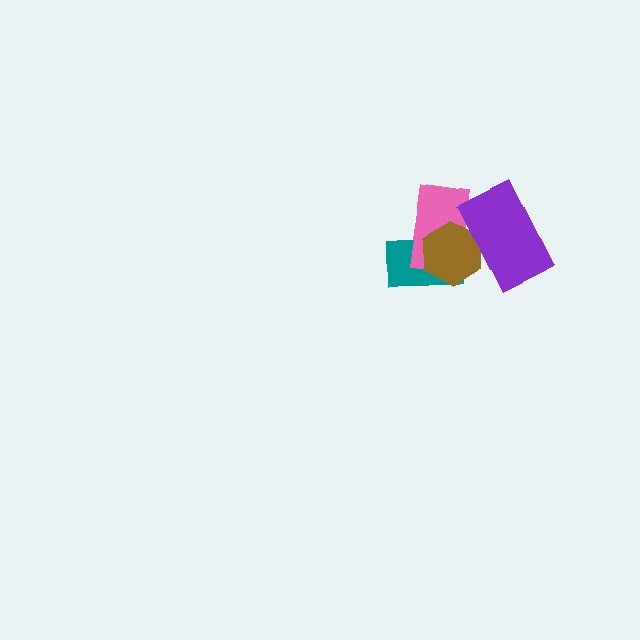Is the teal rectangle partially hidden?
Yes, it is partially covered by another shape.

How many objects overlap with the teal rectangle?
2 objects overlap with the teal rectangle.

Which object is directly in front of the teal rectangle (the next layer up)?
The pink rectangle is directly in front of the teal rectangle.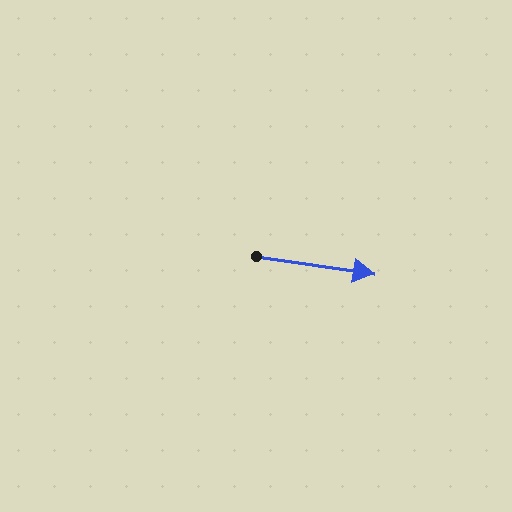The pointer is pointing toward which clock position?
Roughly 3 o'clock.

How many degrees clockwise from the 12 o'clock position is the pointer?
Approximately 99 degrees.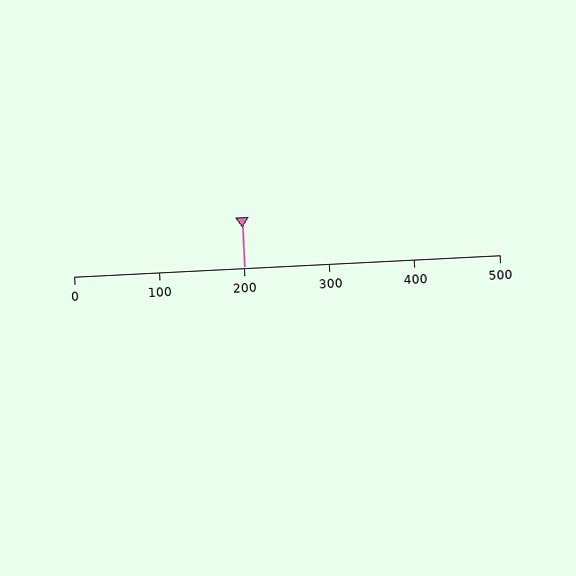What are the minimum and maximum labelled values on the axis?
The axis runs from 0 to 500.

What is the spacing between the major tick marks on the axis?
The major ticks are spaced 100 apart.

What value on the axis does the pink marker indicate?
The marker indicates approximately 200.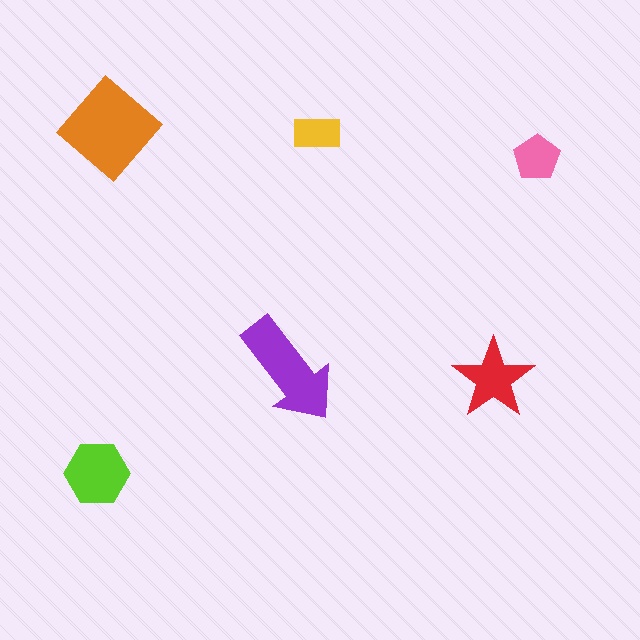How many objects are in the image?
There are 6 objects in the image.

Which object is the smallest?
The yellow rectangle.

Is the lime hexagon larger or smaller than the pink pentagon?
Larger.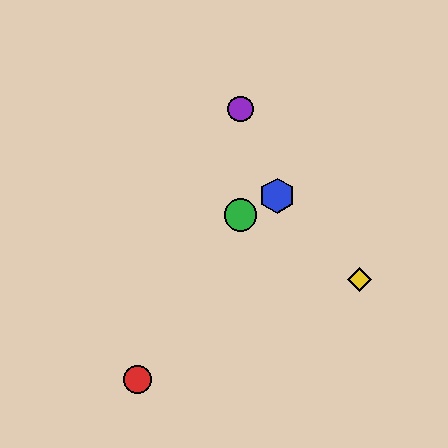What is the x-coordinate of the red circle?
The red circle is at x≈137.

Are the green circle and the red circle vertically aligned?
No, the green circle is at x≈241 and the red circle is at x≈137.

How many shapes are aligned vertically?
2 shapes (the green circle, the purple circle) are aligned vertically.